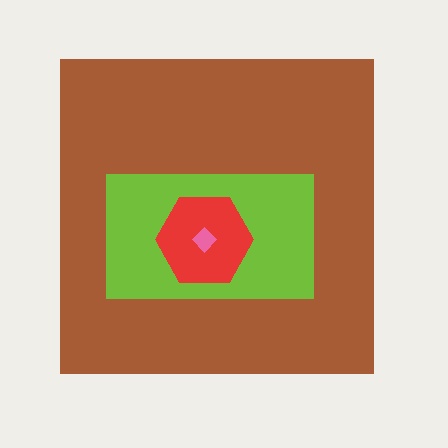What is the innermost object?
The pink diamond.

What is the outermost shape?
The brown square.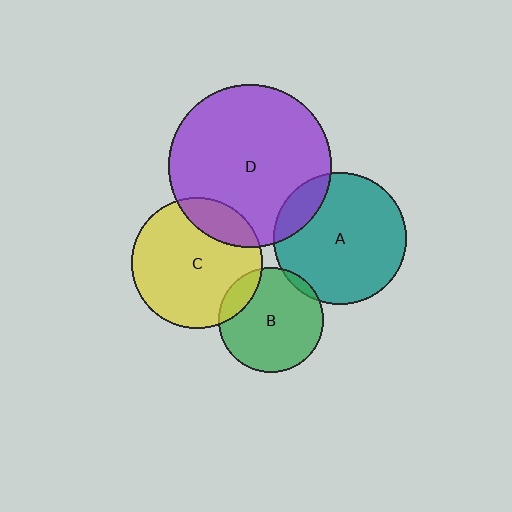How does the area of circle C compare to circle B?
Approximately 1.5 times.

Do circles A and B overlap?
Yes.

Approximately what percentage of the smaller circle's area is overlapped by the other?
Approximately 5%.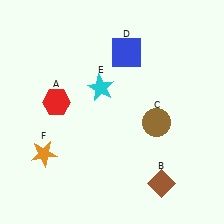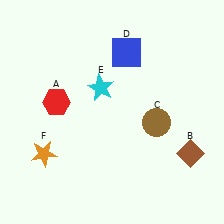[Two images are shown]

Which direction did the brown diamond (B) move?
The brown diamond (B) moved up.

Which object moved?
The brown diamond (B) moved up.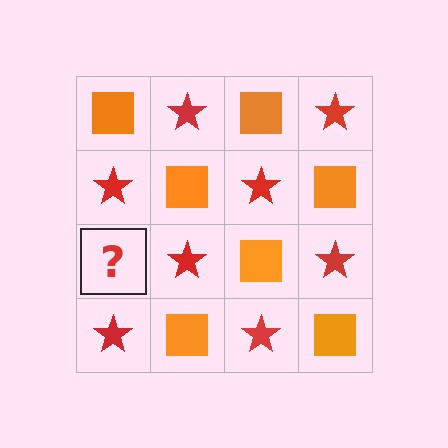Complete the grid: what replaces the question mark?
The question mark should be replaced with an orange square.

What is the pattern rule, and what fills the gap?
The rule is that it alternates orange square and red star in a checkerboard pattern. The gap should be filled with an orange square.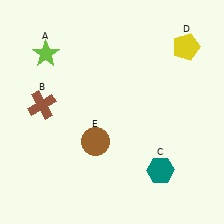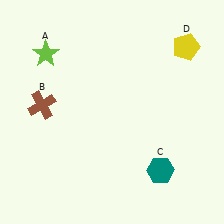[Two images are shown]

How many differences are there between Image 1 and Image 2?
There is 1 difference between the two images.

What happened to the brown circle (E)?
The brown circle (E) was removed in Image 2. It was in the bottom-left area of Image 1.